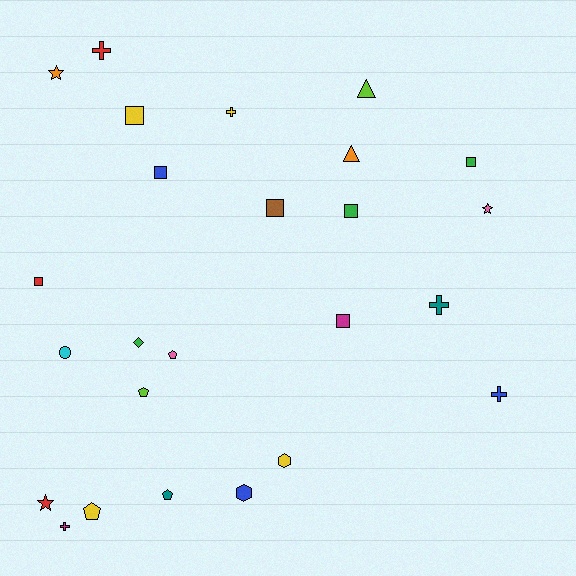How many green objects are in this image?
There are 3 green objects.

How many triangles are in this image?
There are 2 triangles.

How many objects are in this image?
There are 25 objects.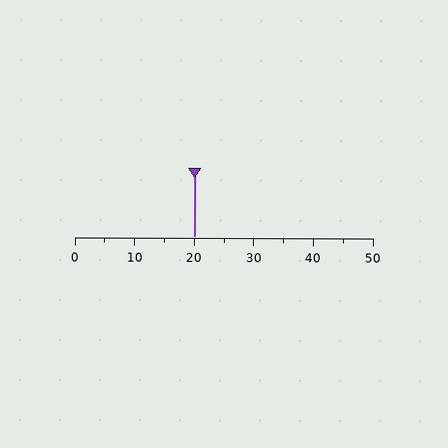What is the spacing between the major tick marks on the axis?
The major ticks are spaced 10 apart.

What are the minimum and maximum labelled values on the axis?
The axis runs from 0 to 50.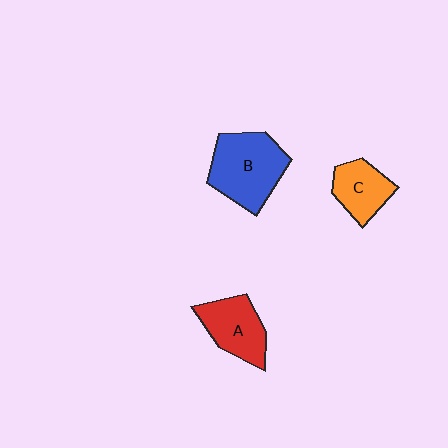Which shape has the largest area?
Shape B (blue).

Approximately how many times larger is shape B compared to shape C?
Approximately 1.7 times.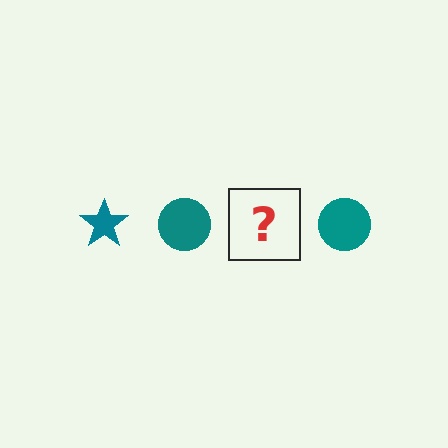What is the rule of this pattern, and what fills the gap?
The rule is that the pattern cycles through star, circle shapes in teal. The gap should be filled with a teal star.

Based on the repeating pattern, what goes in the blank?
The blank should be a teal star.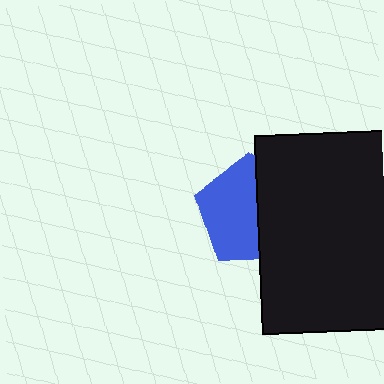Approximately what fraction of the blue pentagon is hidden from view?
Roughly 44% of the blue pentagon is hidden behind the black rectangle.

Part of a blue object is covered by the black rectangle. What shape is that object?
It is a pentagon.